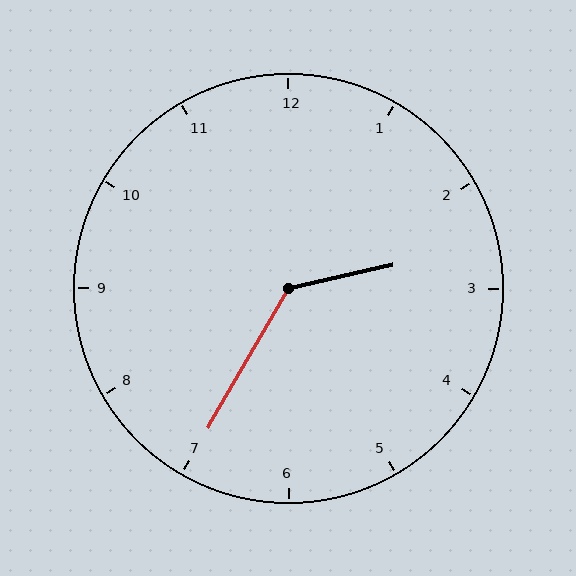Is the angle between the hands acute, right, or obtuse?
It is obtuse.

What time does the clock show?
2:35.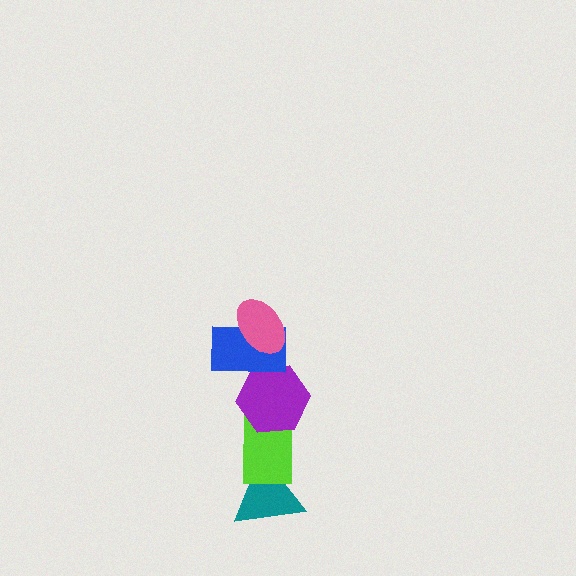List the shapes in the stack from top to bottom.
From top to bottom: the pink ellipse, the blue rectangle, the purple hexagon, the lime rectangle, the teal triangle.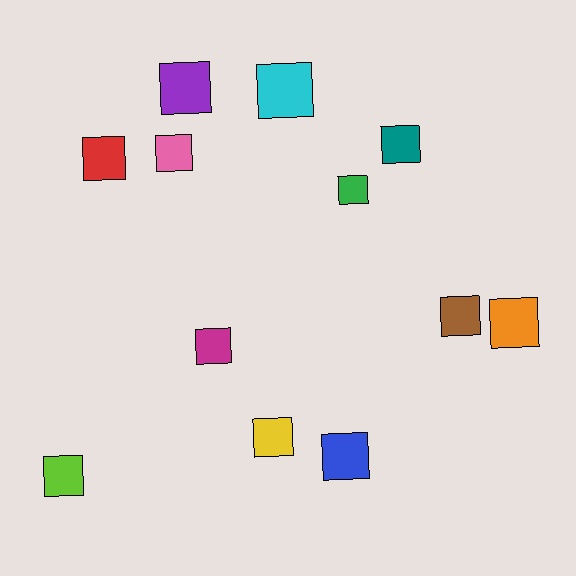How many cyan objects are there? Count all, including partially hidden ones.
There is 1 cyan object.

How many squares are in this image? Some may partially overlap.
There are 12 squares.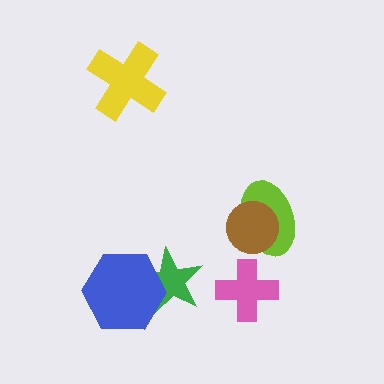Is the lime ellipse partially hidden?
Yes, it is partially covered by another shape.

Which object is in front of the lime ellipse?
The brown circle is in front of the lime ellipse.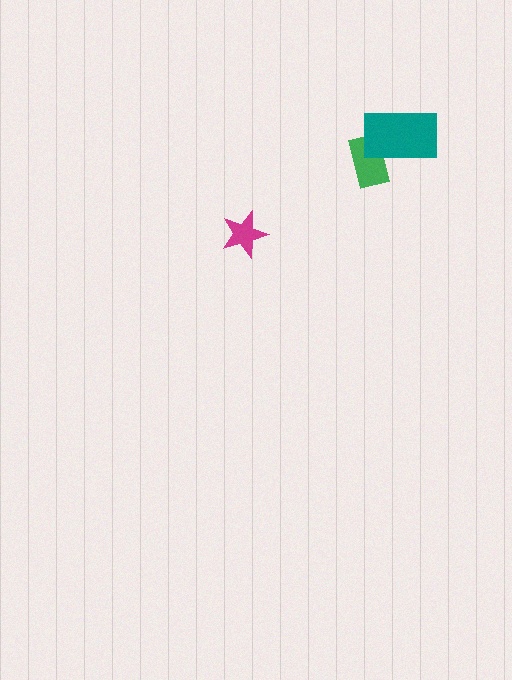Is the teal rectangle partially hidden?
No, no other shape covers it.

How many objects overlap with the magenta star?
0 objects overlap with the magenta star.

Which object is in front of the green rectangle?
The teal rectangle is in front of the green rectangle.